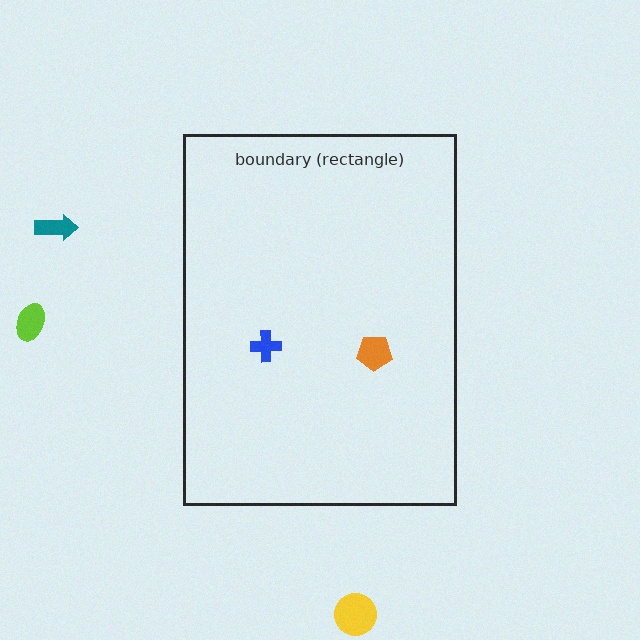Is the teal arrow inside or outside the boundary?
Outside.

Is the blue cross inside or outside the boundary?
Inside.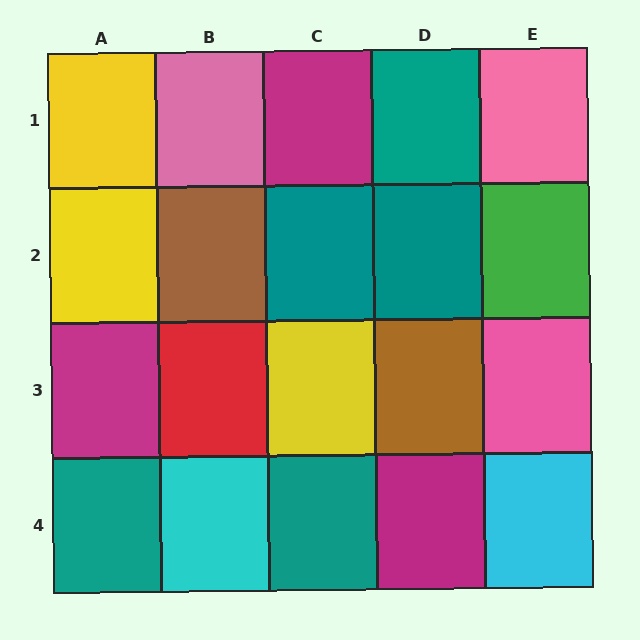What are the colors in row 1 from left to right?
Yellow, pink, magenta, teal, pink.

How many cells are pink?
3 cells are pink.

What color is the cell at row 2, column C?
Teal.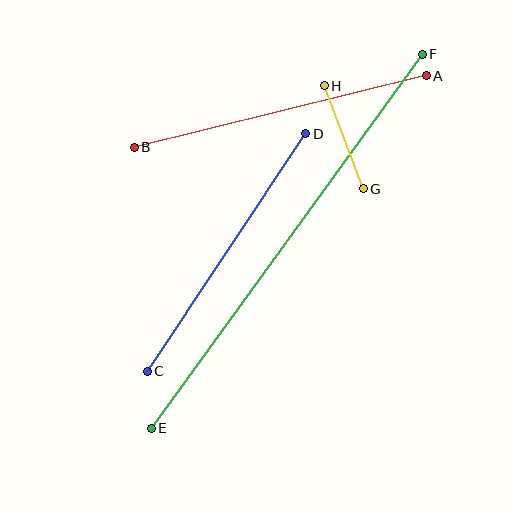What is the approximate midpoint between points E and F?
The midpoint is at approximately (287, 241) pixels.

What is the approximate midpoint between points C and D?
The midpoint is at approximately (227, 252) pixels.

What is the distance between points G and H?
The distance is approximately 110 pixels.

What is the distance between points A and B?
The distance is approximately 301 pixels.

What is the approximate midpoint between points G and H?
The midpoint is at approximately (344, 137) pixels.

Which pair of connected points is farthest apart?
Points E and F are farthest apart.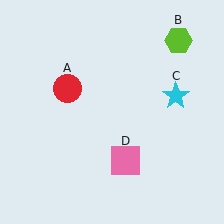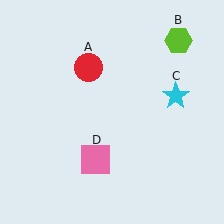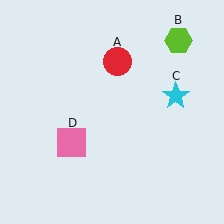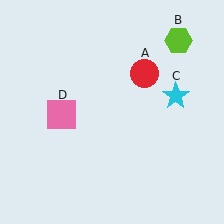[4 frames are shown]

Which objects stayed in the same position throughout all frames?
Lime hexagon (object B) and cyan star (object C) remained stationary.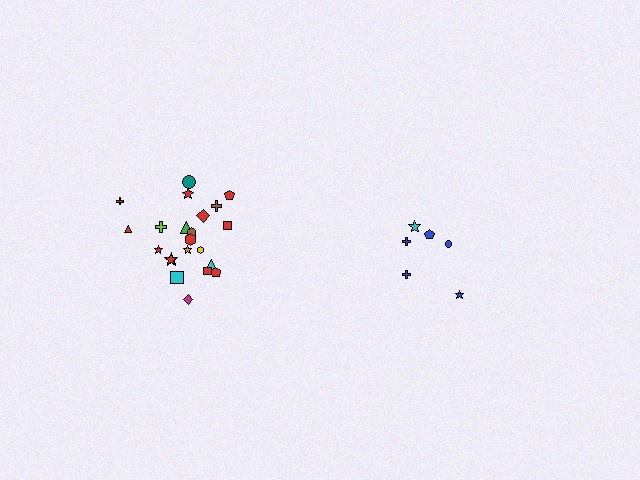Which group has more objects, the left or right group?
The left group.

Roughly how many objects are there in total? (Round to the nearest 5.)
Roughly 30 objects in total.